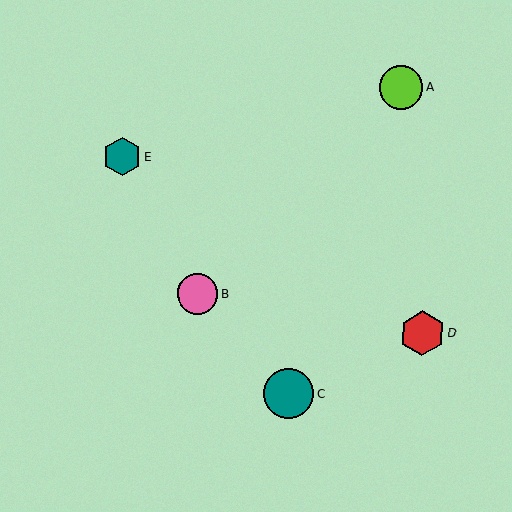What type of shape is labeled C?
Shape C is a teal circle.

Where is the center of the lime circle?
The center of the lime circle is at (401, 87).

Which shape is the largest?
The teal circle (labeled C) is the largest.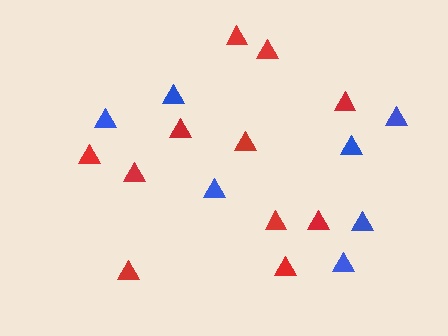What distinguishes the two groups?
There are 2 groups: one group of blue triangles (7) and one group of red triangles (11).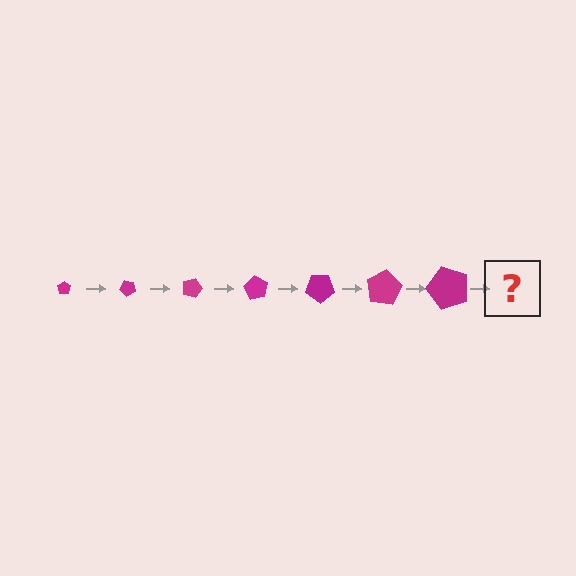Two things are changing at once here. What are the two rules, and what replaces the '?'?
The two rules are that the pentagon grows larger each step and it rotates 45 degrees each step. The '?' should be a pentagon, larger than the previous one and rotated 315 degrees from the start.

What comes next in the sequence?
The next element should be a pentagon, larger than the previous one and rotated 315 degrees from the start.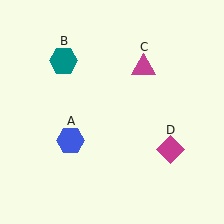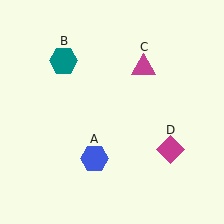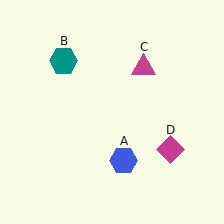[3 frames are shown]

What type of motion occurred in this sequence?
The blue hexagon (object A) rotated counterclockwise around the center of the scene.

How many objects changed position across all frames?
1 object changed position: blue hexagon (object A).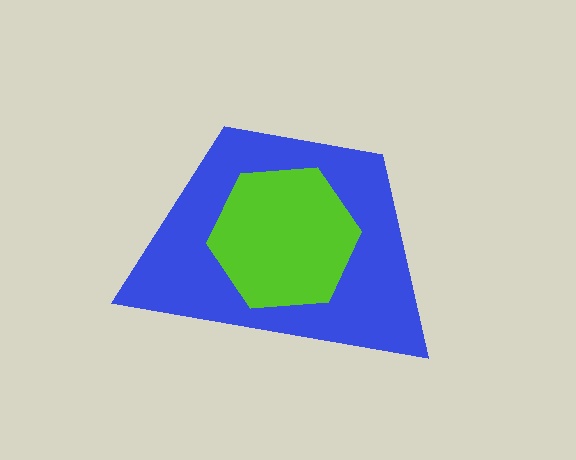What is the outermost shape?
The blue trapezoid.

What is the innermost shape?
The lime hexagon.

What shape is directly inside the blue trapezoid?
The lime hexagon.